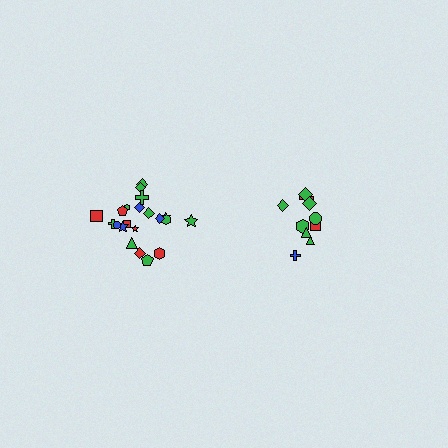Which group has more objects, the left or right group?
The left group.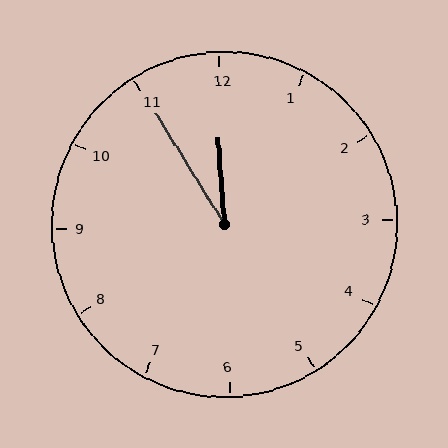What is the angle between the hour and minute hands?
Approximately 28 degrees.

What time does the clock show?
11:55.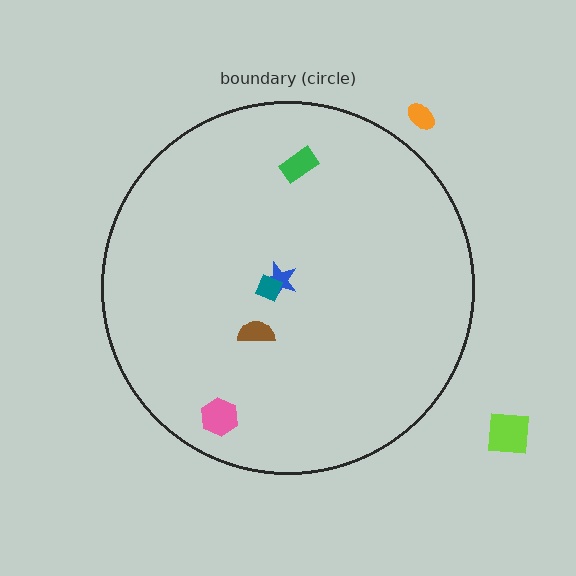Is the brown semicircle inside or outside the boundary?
Inside.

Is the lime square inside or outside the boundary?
Outside.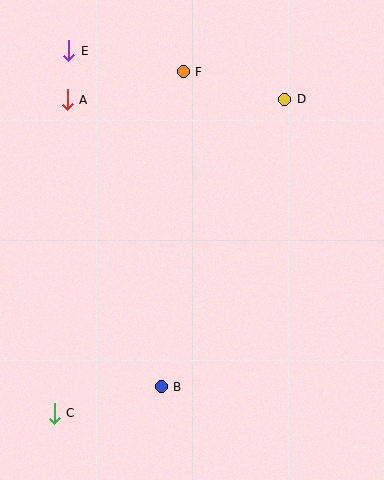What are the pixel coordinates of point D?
Point D is at (284, 99).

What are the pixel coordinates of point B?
Point B is at (161, 387).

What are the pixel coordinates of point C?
Point C is at (54, 413).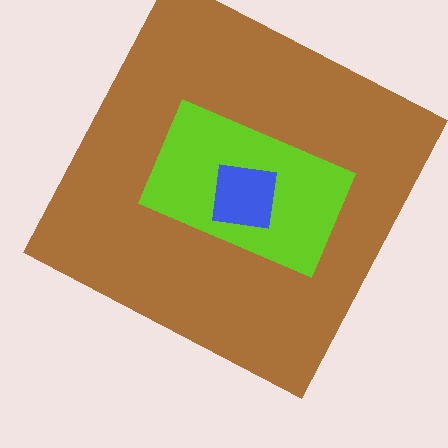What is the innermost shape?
The blue square.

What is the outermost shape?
The brown square.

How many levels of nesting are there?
3.